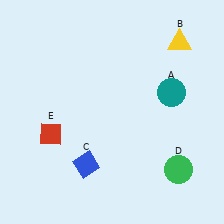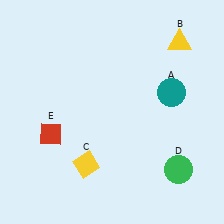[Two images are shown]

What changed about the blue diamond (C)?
In Image 1, C is blue. In Image 2, it changed to yellow.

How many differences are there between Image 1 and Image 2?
There is 1 difference between the two images.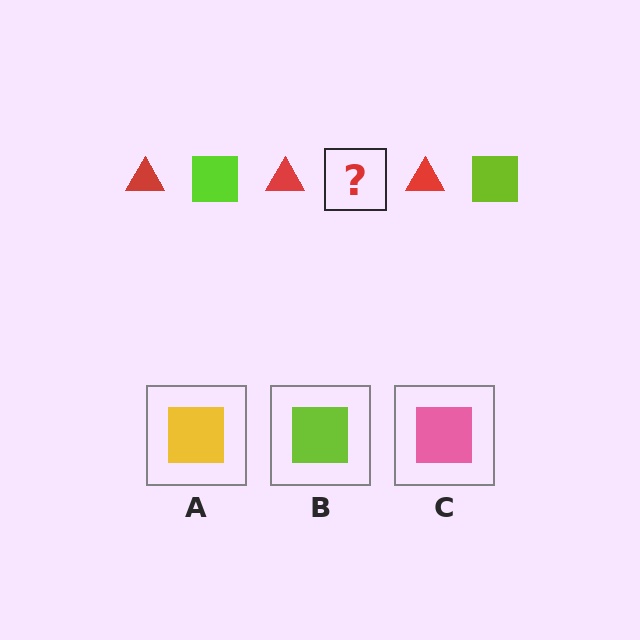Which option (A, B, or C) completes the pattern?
B.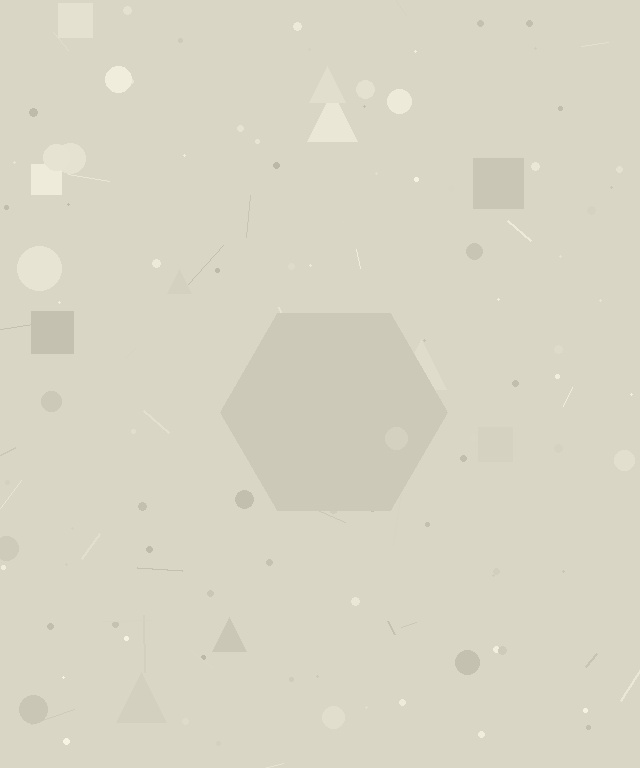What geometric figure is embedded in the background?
A hexagon is embedded in the background.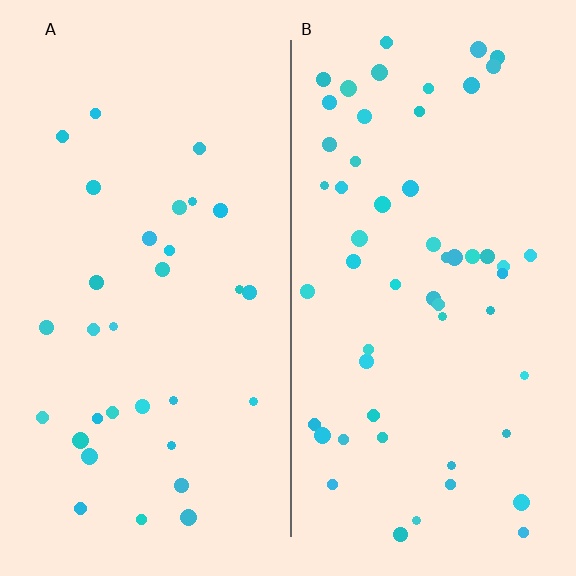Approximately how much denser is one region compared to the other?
Approximately 1.8× — region B over region A.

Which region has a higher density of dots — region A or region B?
B (the right).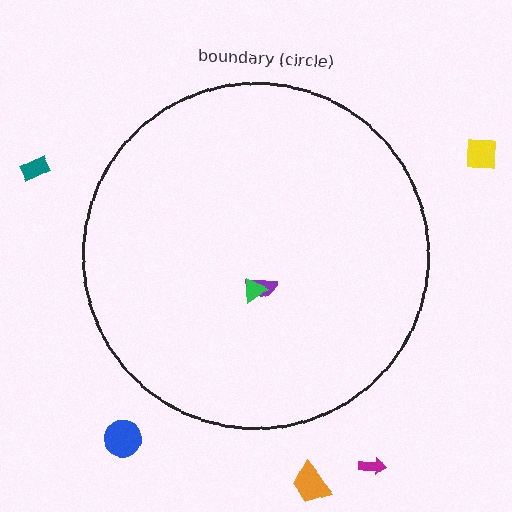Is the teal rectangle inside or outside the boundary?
Outside.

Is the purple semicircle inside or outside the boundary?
Inside.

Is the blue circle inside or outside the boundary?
Outside.